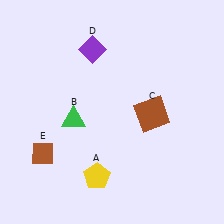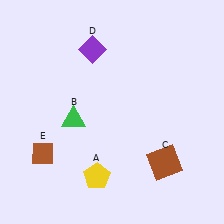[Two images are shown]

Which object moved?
The brown square (C) moved down.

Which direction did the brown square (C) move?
The brown square (C) moved down.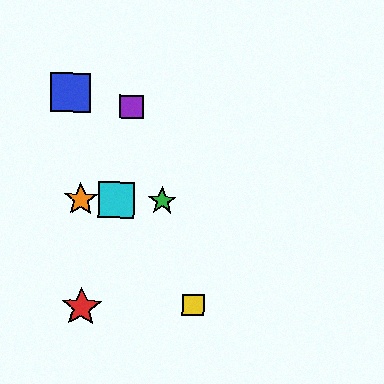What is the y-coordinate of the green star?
The green star is at y≈201.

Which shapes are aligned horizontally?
The green star, the orange star, the cyan square are aligned horizontally.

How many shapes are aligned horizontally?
3 shapes (the green star, the orange star, the cyan square) are aligned horizontally.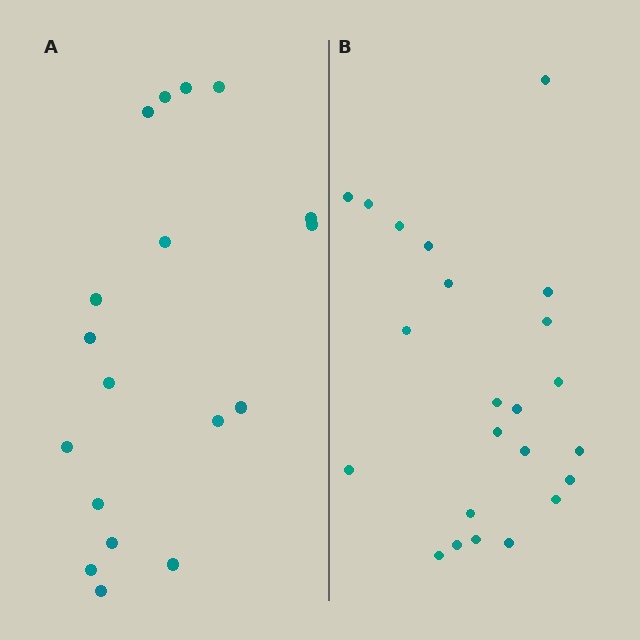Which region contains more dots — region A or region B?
Region B (the right region) has more dots.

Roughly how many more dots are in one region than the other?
Region B has about 5 more dots than region A.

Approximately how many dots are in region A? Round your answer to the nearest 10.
About 20 dots. (The exact count is 18, which rounds to 20.)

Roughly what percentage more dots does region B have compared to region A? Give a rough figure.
About 30% more.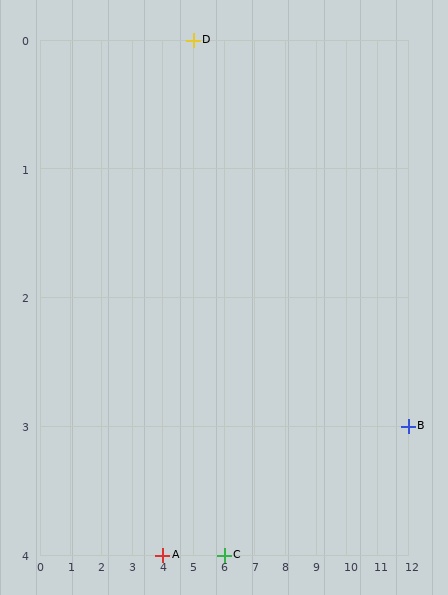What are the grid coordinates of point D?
Point D is at grid coordinates (5, 0).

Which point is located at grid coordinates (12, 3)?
Point B is at (12, 3).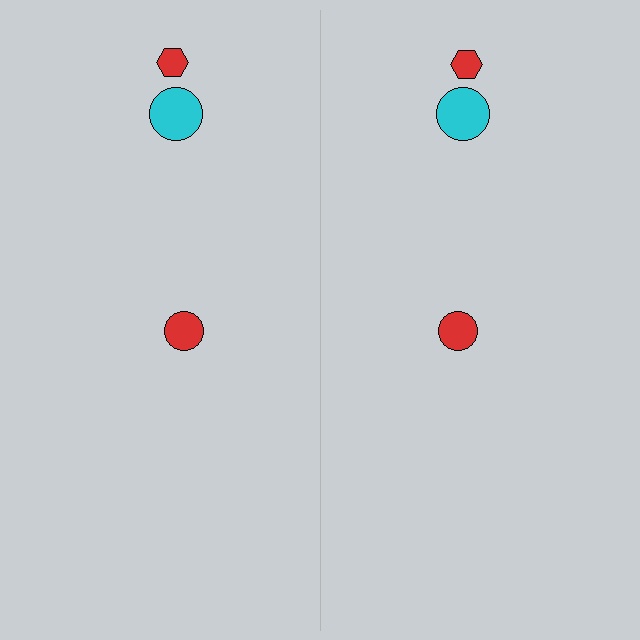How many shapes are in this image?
There are 6 shapes in this image.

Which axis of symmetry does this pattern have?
The pattern has a vertical axis of symmetry running through the center of the image.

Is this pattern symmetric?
Yes, this pattern has bilateral (reflection) symmetry.